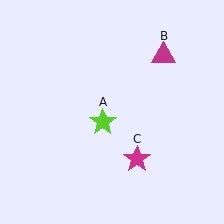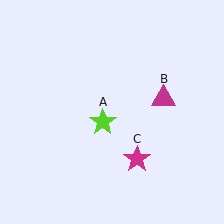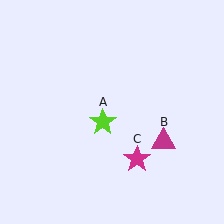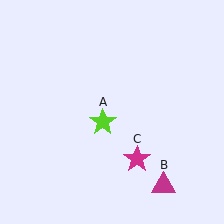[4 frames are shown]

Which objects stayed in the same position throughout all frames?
Lime star (object A) and magenta star (object C) remained stationary.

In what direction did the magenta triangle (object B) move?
The magenta triangle (object B) moved down.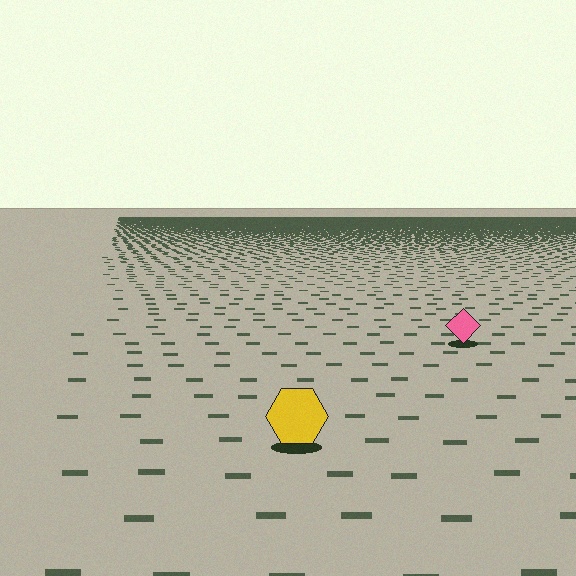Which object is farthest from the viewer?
The pink diamond is farthest from the viewer. It appears smaller and the ground texture around it is denser.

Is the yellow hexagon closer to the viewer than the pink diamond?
Yes. The yellow hexagon is closer — you can tell from the texture gradient: the ground texture is coarser near it.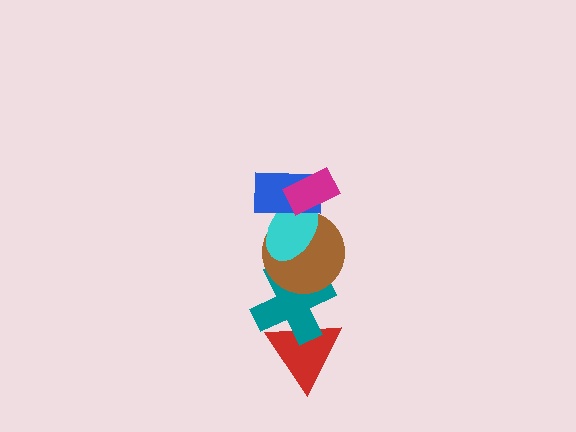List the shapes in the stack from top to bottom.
From top to bottom: the magenta rectangle, the blue rectangle, the cyan ellipse, the brown circle, the teal cross, the red triangle.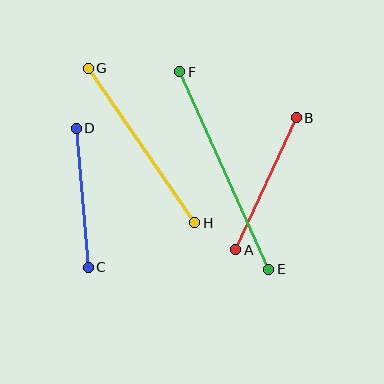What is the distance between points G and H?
The distance is approximately 188 pixels.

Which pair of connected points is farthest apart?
Points E and F are farthest apart.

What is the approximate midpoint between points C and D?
The midpoint is at approximately (82, 198) pixels.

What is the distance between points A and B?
The distance is approximately 145 pixels.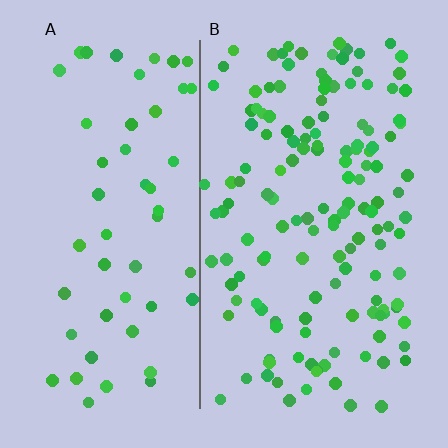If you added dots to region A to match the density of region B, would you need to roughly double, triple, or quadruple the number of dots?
Approximately triple.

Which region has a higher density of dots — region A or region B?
B (the right).